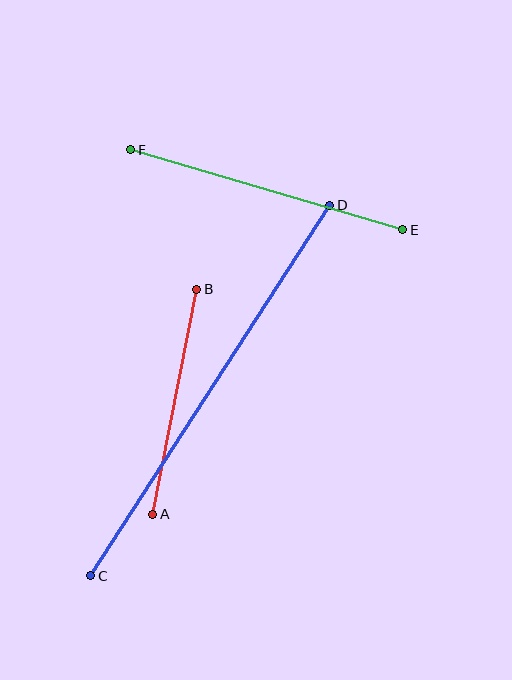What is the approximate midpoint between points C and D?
The midpoint is at approximately (210, 390) pixels.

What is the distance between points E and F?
The distance is approximately 283 pixels.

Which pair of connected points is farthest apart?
Points C and D are farthest apart.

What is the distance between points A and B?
The distance is approximately 229 pixels.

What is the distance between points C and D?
The distance is approximately 441 pixels.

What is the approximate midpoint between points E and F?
The midpoint is at approximately (267, 190) pixels.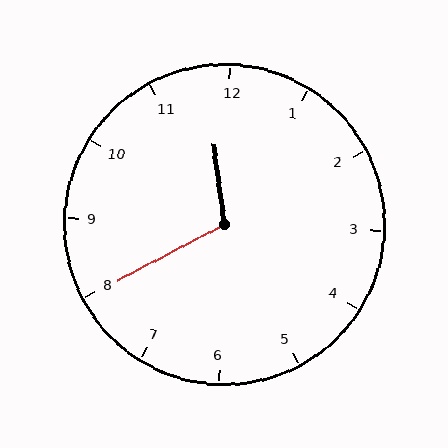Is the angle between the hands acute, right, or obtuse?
It is obtuse.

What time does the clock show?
11:40.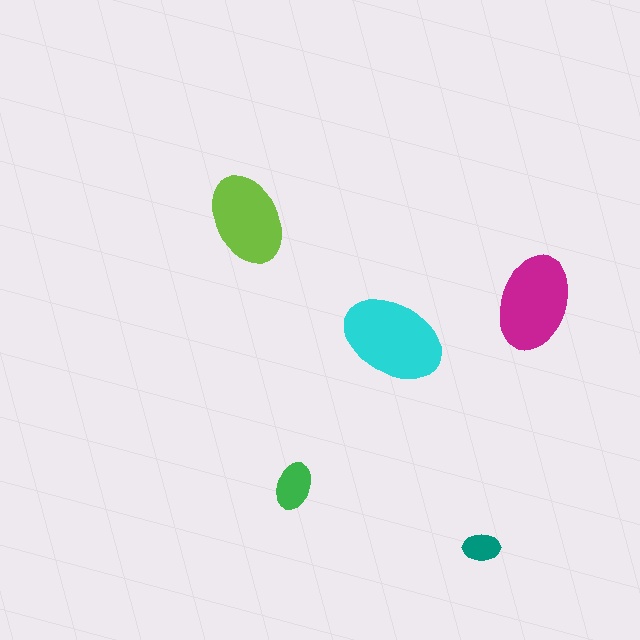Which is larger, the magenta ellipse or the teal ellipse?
The magenta one.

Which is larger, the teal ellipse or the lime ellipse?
The lime one.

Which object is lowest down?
The teal ellipse is bottommost.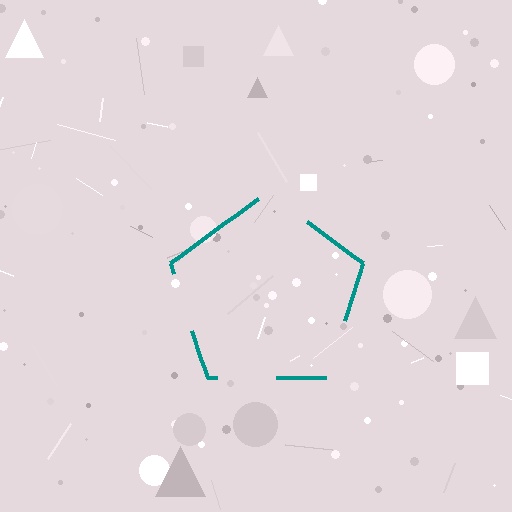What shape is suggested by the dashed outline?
The dashed outline suggests a pentagon.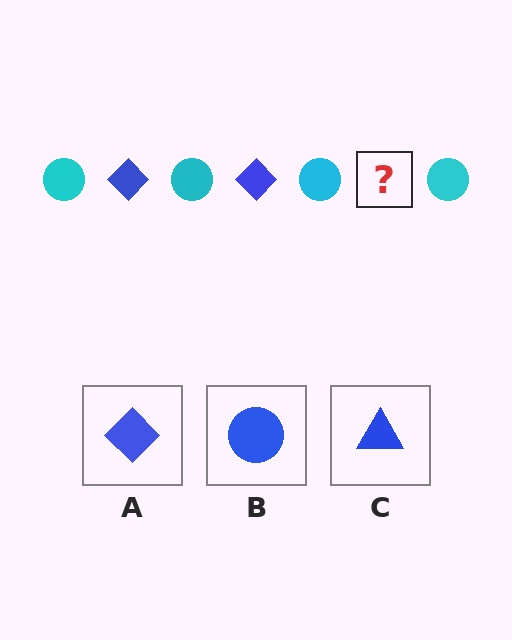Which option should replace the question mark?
Option A.